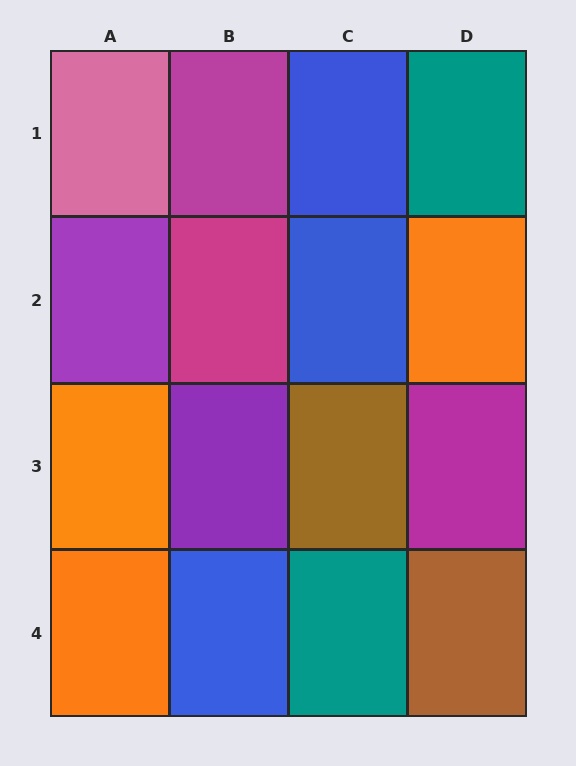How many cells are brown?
2 cells are brown.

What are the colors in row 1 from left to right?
Pink, magenta, blue, teal.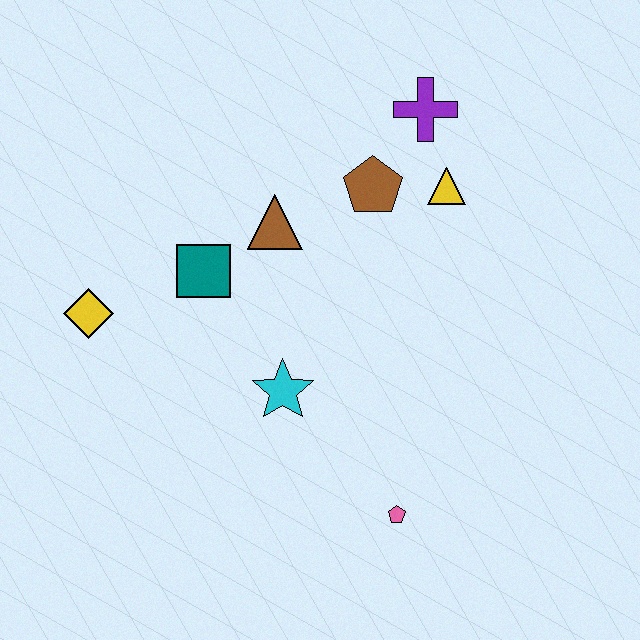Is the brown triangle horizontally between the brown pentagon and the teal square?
Yes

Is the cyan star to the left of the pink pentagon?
Yes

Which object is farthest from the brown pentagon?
The pink pentagon is farthest from the brown pentagon.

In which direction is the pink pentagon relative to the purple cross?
The pink pentagon is below the purple cross.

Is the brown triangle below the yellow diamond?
No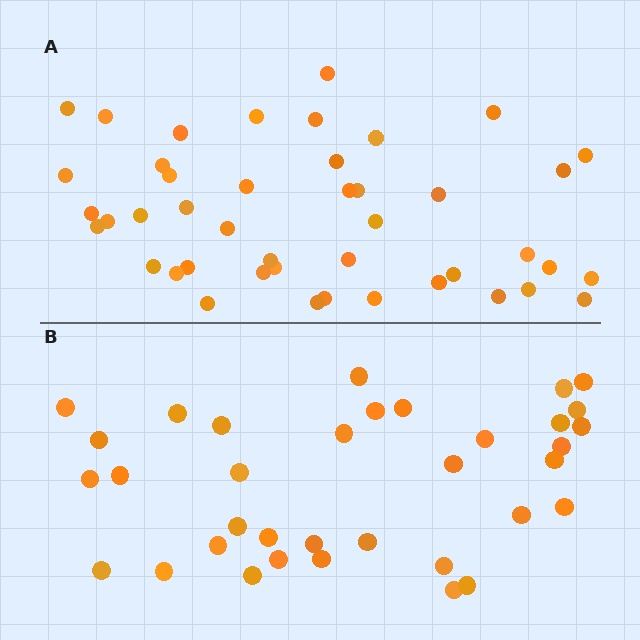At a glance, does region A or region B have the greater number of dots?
Region A (the top region) has more dots.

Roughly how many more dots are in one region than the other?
Region A has roughly 8 or so more dots than region B.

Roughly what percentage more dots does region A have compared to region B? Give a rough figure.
About 25% more.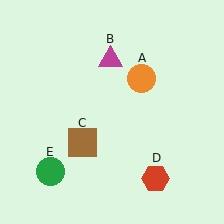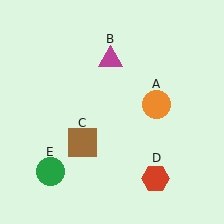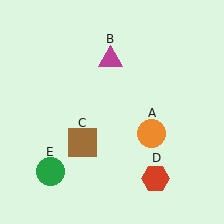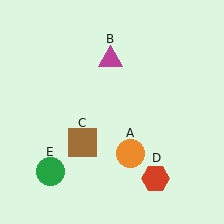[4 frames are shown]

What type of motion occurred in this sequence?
The orange circle (object A) rotated clockwise around the center of the scene.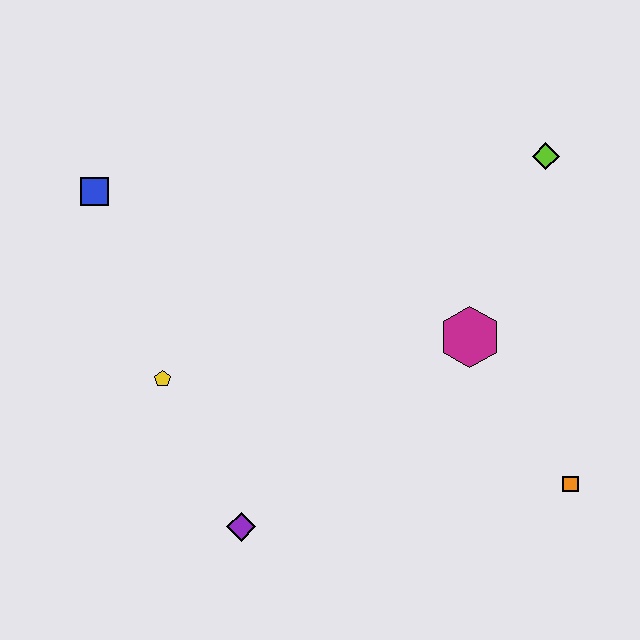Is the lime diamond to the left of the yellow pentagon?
No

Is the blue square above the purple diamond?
Yes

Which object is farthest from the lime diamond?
The purple diamond is farthest from the lime diamond.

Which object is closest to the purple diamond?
The yellow pentagon is closest to the purple diamond.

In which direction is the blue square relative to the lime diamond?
The blue square is to the left of the lime diamond.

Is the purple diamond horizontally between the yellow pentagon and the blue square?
No